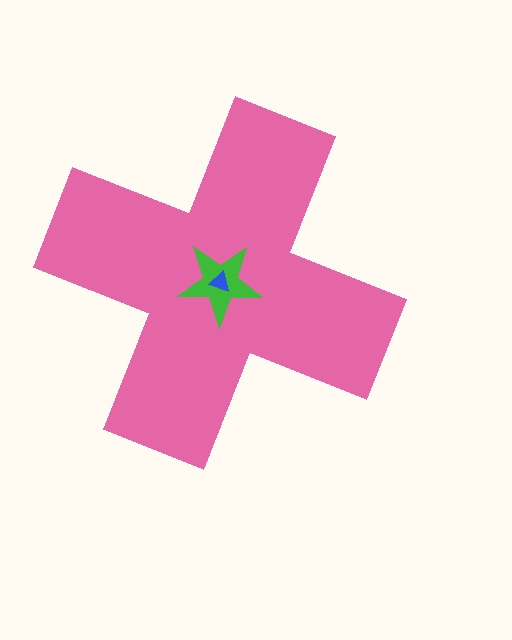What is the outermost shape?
The pink cross.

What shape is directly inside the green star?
The blue triangle.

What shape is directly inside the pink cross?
The green star.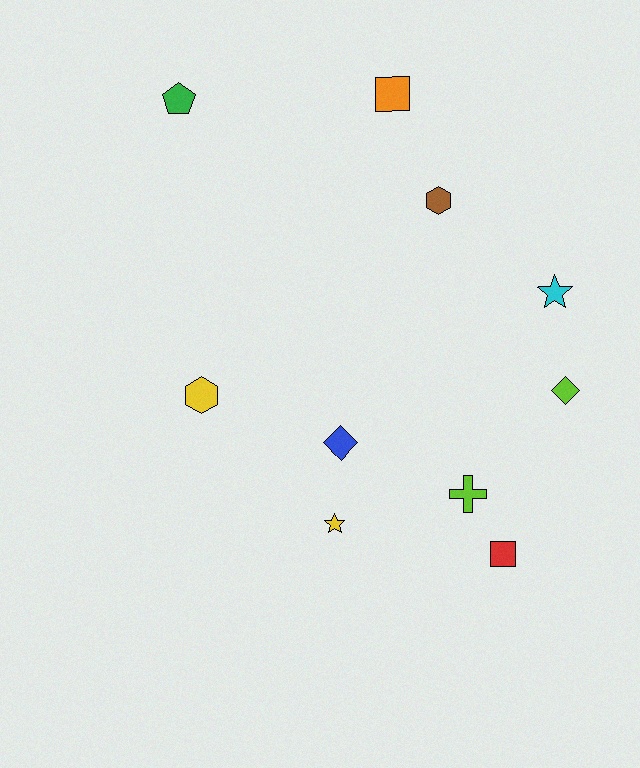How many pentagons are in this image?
There is 1 pentagon.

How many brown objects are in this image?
There is 1 brown object.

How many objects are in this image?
There are 10 objects.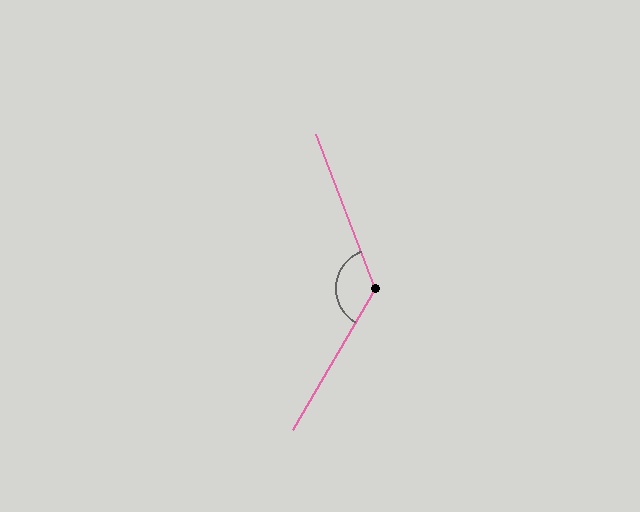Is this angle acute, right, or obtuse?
It is obtuse.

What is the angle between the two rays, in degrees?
Approximately 128 degrees.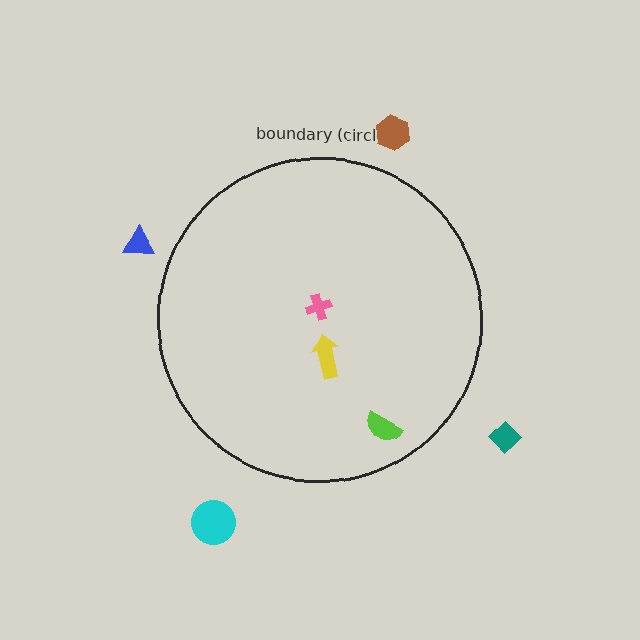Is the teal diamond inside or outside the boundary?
Outside.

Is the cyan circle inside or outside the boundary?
Outside.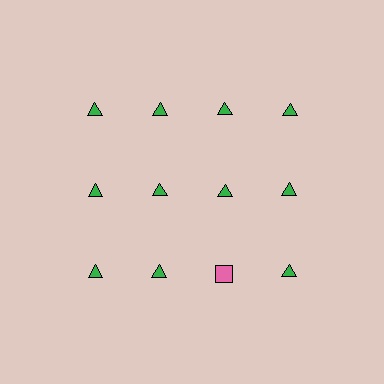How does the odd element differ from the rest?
It differs in both color (pink instead of green) and shape (square instead of triangle).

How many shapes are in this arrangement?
There are 12 shapes arranged in a grid pattern.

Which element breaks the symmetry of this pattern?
The pink square in the third row, center column breaks the symmetry. All other shapes are green triangles.